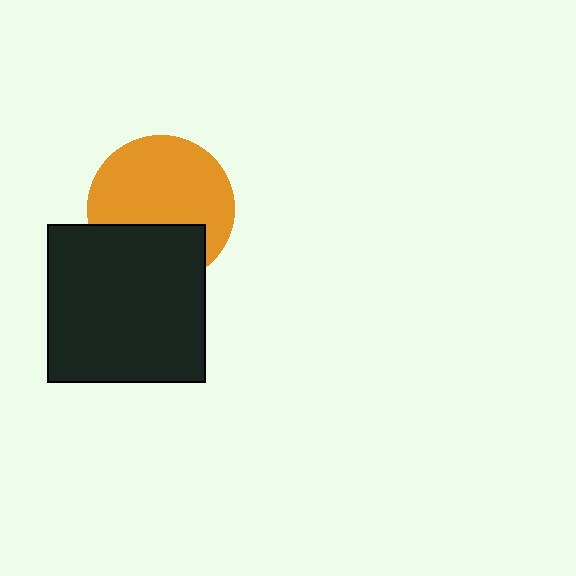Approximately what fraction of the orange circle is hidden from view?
Roughly 33% of the orange circle is hidden behind the black square.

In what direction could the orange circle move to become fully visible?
The orange circle could move up. That would shift it out from behind the black square entirely.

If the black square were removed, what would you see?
You would see the complete orange circle.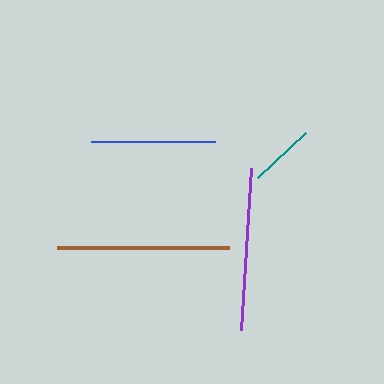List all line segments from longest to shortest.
From longest to shortest: brown, purple, blue, teal.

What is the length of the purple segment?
The purple segment is approximately 162 pixels long.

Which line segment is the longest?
The brown line is the longest at approximately 172 pixels.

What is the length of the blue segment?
The blue segment is approximately 124 pixels long.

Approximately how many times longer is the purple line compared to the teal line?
The purple line is approximately 2.5 times the length of the teal line.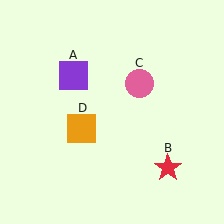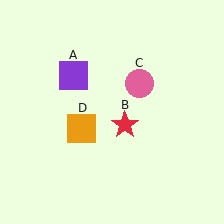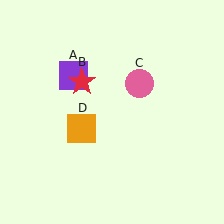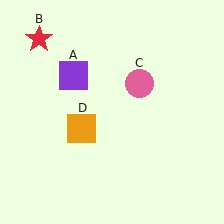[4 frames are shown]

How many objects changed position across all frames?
1 object changed position: red star (object B).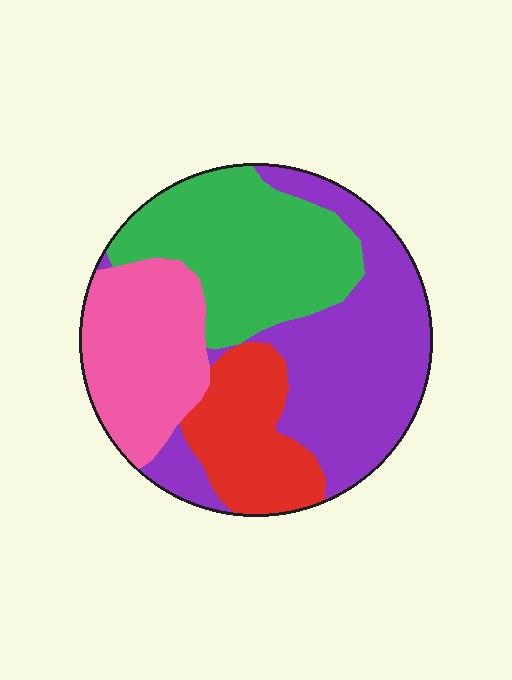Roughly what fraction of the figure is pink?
Pink covers 21% of the figure.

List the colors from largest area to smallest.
From largest to smallest: purple, green, pink, red.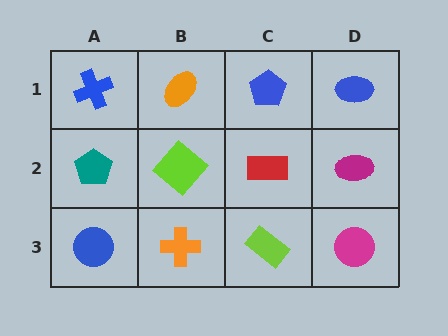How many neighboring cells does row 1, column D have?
2.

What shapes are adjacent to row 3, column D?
A magenta ellipse (row 2, column D), a lime rectangle (row 3, column C).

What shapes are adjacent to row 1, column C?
A red rectangle (row 2, column C), an orange ellipse (row 1, column B), a blue ellipse (row 1, column D).